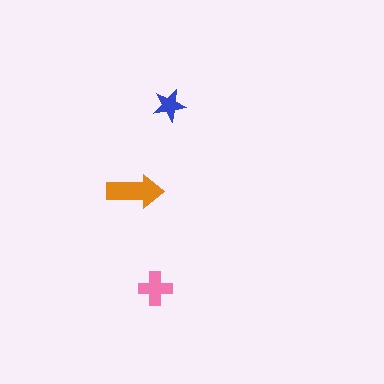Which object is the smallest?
The blue star.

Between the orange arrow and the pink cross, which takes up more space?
The orange arrow.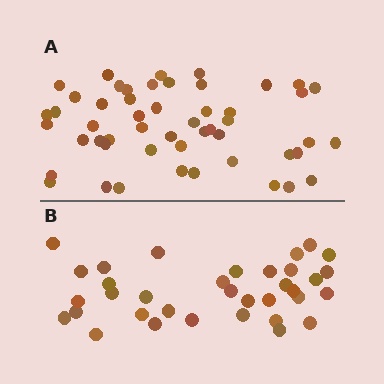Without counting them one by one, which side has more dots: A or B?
Region A (the top region) has more dots.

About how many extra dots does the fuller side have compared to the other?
Region A has approximately 15 more dots than region B.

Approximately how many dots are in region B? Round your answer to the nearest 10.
About 40 dots. (The exact count is 35, which rounds to 40.)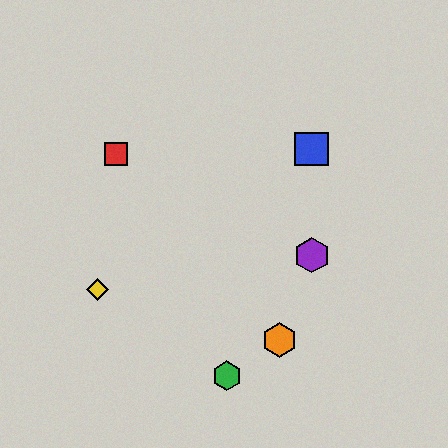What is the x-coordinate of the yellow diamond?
The yellow diamond is at x≈98.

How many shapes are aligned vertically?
2 shapes (the blue square, the purple hexagon) are aligned vertically.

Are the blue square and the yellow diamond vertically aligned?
No, the blue square is at x≈312 and the yellow diamond is at x≈98.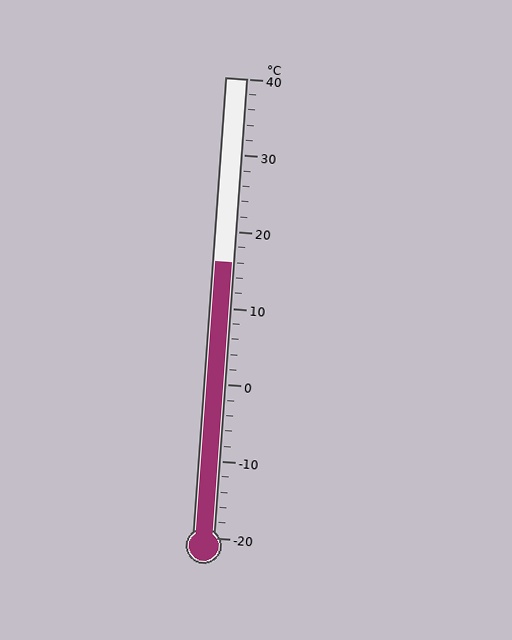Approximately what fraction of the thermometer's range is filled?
The thermometer is filled to approximately 60% of its range.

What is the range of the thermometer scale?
The thermometer scale ranges from -20°C to 40°C.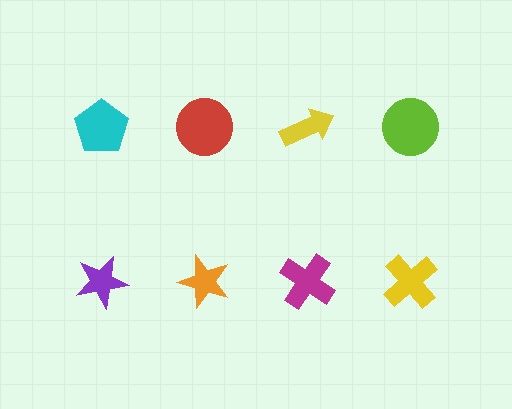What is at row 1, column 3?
A yellow arrow.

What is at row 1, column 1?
A cyan pentagon.